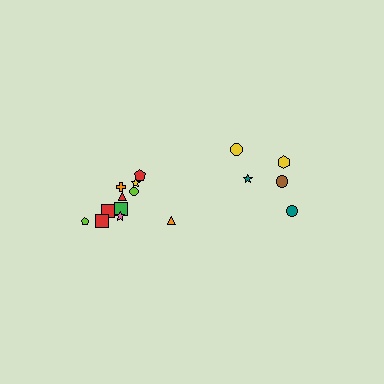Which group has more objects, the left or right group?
The left group.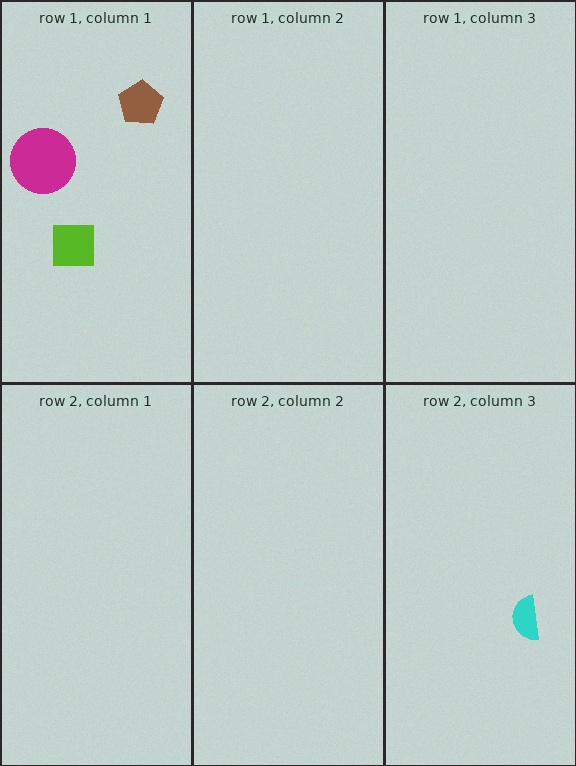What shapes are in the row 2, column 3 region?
The cyan semicircle.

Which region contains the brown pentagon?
The row 1, column 1 region.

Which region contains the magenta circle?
The row 1, column 1 region.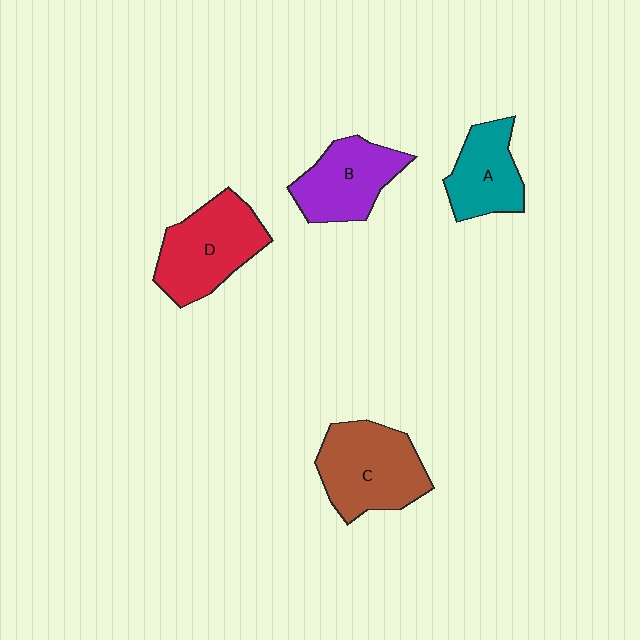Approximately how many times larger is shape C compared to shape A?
Approximately 1.4 times.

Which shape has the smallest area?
Shape A (teal).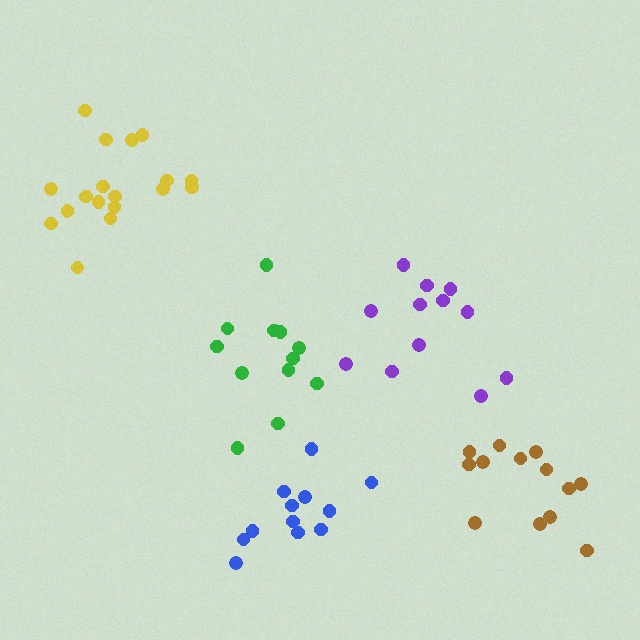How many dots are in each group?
Group 1: 12 dots, Group 2: 18 dots, Group 3: 12 dots, Group 4: 13 dots, Group 5: 12 dots (67 total).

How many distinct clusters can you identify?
There are 5 distinct clusters.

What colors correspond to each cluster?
The clusters are colored: green, yellow, purple, brown, blue.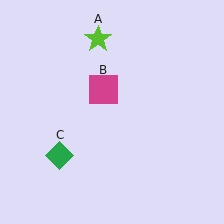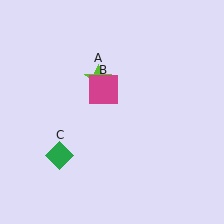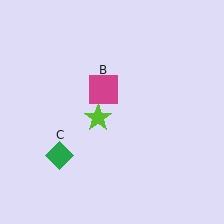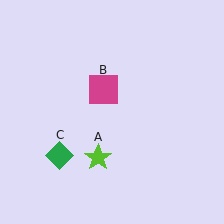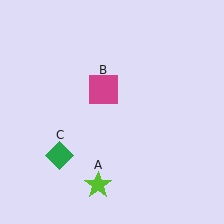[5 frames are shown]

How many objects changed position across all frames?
1 object changed position: lime star (object A).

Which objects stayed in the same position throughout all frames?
Magenta square (object B) and green diamond (object C) remained stationary.